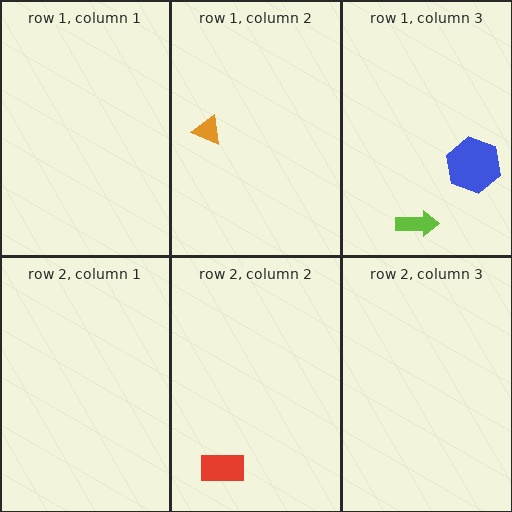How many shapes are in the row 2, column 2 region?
1.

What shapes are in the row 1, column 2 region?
The orange triangle.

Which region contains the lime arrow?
The row 1, column 3 region.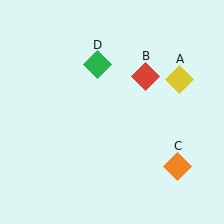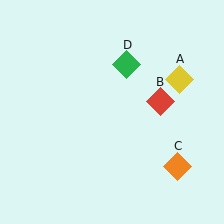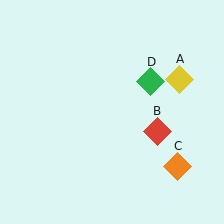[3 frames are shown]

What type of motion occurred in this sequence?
The red diamond (object B), green diamond (object D) rotated clockwise around the center of the scene.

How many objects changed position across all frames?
2 objects changed position: red diamond (object B), green diamond (object D).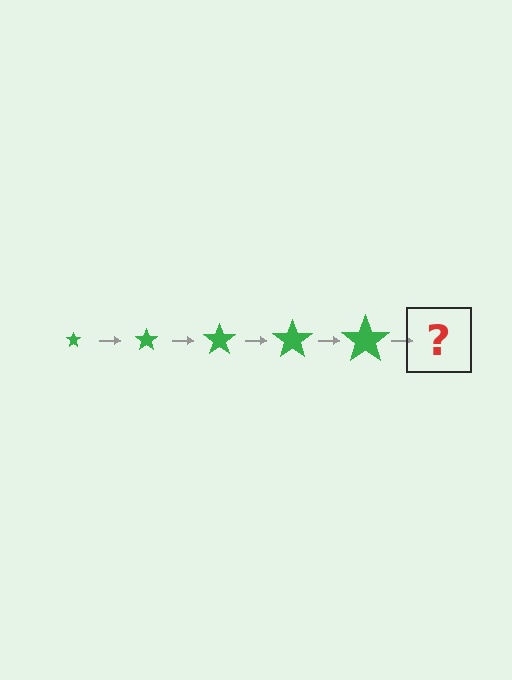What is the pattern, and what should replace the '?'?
The pattern is that the star gets progressively larger each step. The '?' should be a green star, larger than the previous one.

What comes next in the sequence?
The next element should be a green star, larger than the previous one.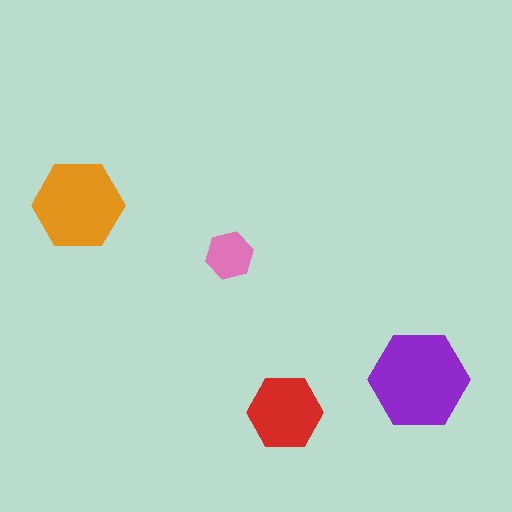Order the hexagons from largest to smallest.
the purple one, the orange one, the red one, the pink one.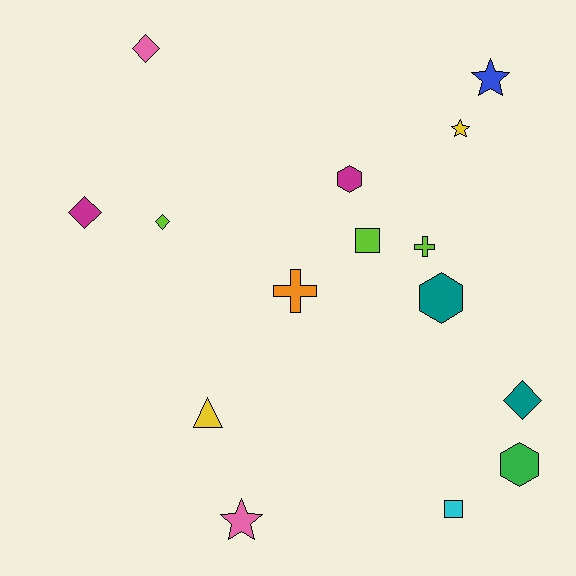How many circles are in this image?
There are no circles.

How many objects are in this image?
There are 15 objects.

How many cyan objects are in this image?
There is 1 cyan object.